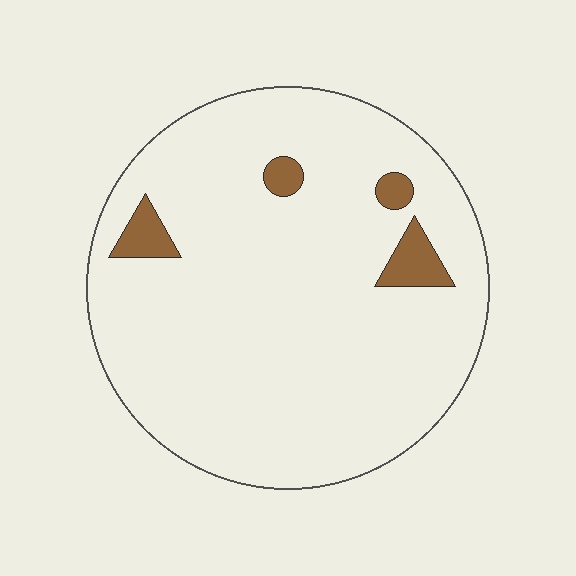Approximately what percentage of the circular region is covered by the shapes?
Approximately 5%.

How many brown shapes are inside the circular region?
4.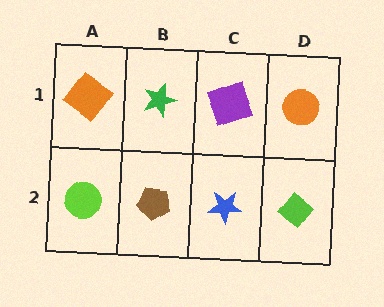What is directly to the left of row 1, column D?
A purple square.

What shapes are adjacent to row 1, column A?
A lime circle (row 2, column A), a green star (row 1, column B).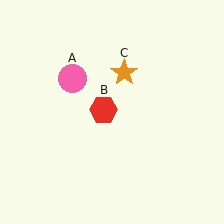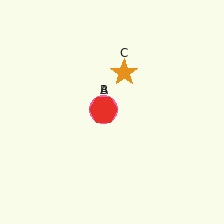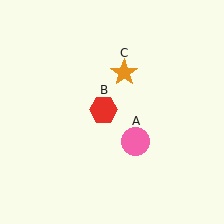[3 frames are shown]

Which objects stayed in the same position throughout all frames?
Red hexagon (object B) and orange star (object C) remained stationary.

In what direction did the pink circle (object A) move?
The pink circle (object A) moved down and to the right.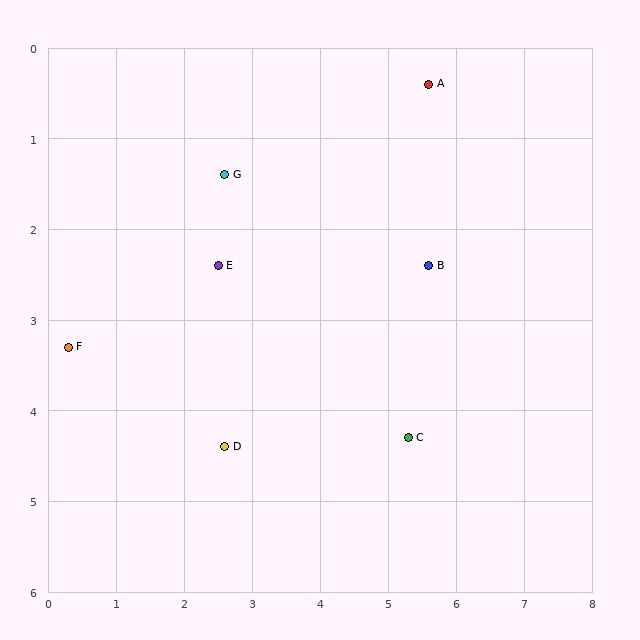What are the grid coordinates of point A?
Point A is at approximately (5.6, 0.4).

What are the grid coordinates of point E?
Point E is at approximately (2.5, 2.4).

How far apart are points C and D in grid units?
Points C and D are about 2.7 grid units apart.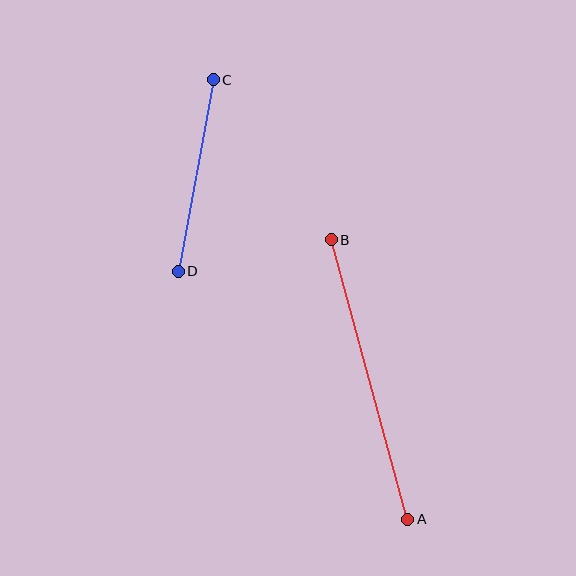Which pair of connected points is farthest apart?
Points A and B are farthest apart.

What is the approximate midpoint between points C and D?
The midpoint is at approximately (196, 176) pixels.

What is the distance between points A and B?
The distance is approximately 289 pixels.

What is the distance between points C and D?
The distance is approximately 194 pixels.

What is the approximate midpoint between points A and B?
The midpoint is at approximately (369, 379) pixels.